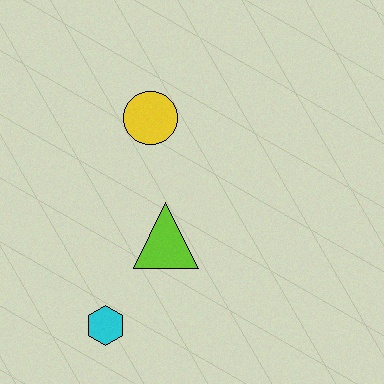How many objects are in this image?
There are 3 objects.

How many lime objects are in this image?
There is 1 lime object.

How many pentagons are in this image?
There are no pentagons.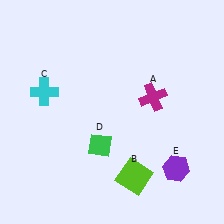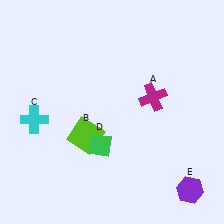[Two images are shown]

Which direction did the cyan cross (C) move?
The cyan cross (C) moved down.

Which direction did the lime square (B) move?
The lime square (B) moved left.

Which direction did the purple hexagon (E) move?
The purple hexagon (E) moved down.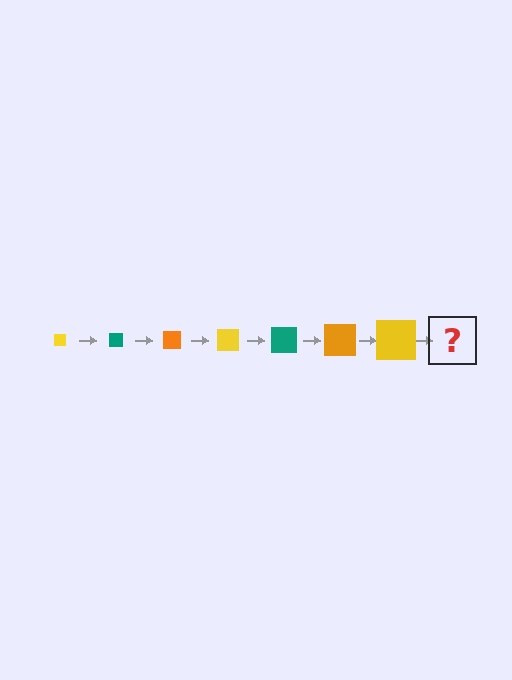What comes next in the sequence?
The next element should be a teal square, larger than the previous one.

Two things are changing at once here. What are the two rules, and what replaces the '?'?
The two rules are that the square grows larger each step and the color cycles through yellow, teal, and orange. The '?' should be a teal square, larger than the previous one.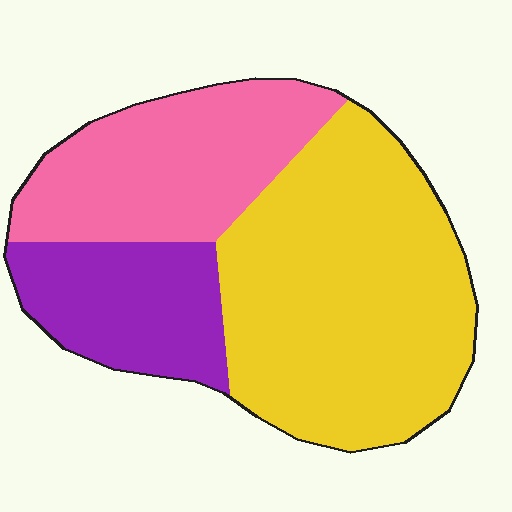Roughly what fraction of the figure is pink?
Pink covers around 30% of the figure.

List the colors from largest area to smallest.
From largest to smallest: yellow, pink, purple.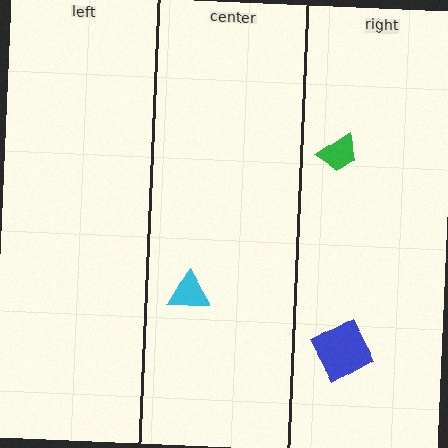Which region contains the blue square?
The right region.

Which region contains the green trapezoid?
The right region.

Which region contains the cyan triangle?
The center region.